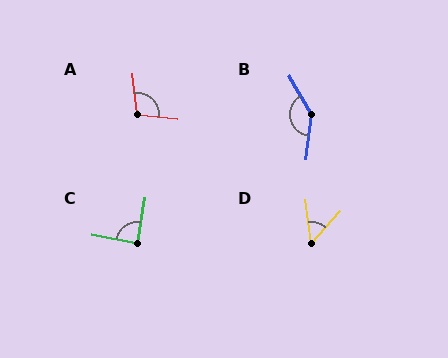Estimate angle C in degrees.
Approximately 88 degrees.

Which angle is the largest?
B, at approximately 142 degrees.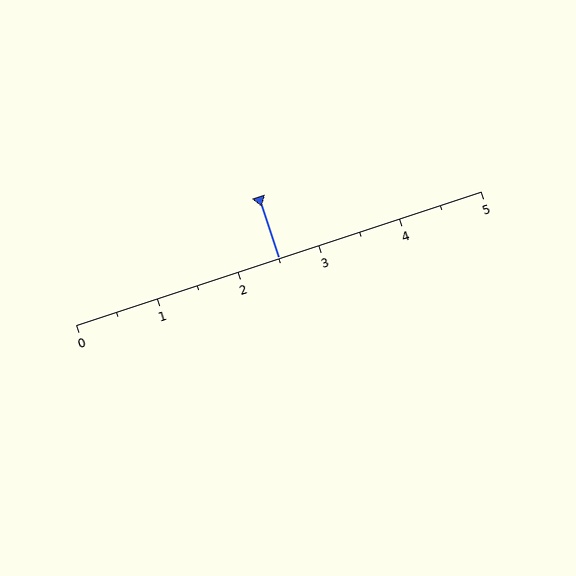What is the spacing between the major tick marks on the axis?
The major ticks are spaced 1 apart.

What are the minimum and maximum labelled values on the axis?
The axis runs from 0 to 5.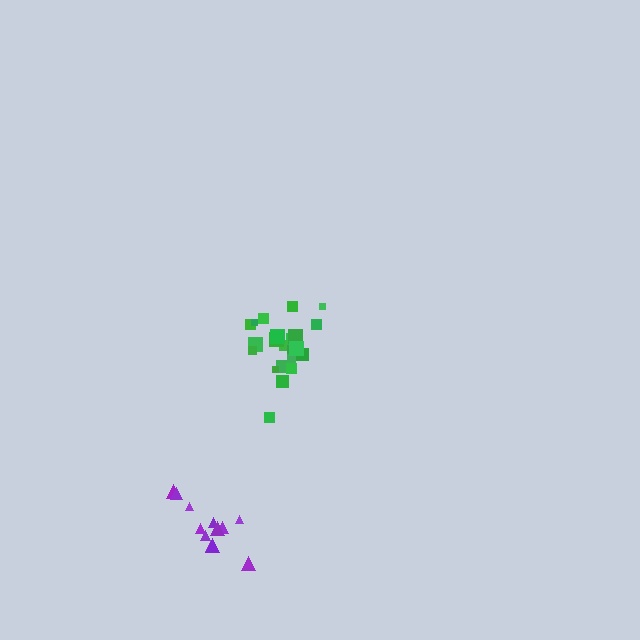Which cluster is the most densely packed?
Green.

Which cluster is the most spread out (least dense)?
Purple.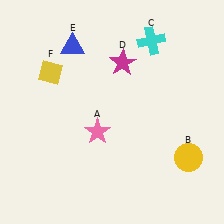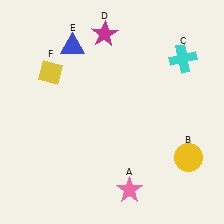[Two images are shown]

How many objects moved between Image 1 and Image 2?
3 objects moved between the two images.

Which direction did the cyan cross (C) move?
The cyan cross (C) moved right.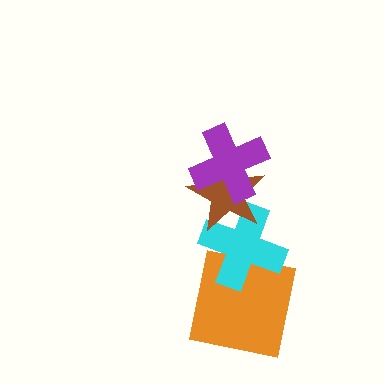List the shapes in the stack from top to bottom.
From top to bottom: the purple cross, the brown star, the cyan cross, the orange square.